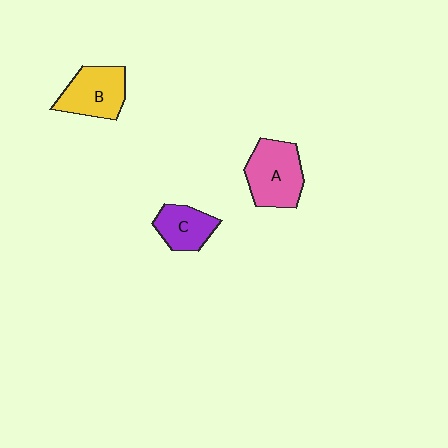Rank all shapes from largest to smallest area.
From largest to smallest: A (pink), B (yellow), C (purple).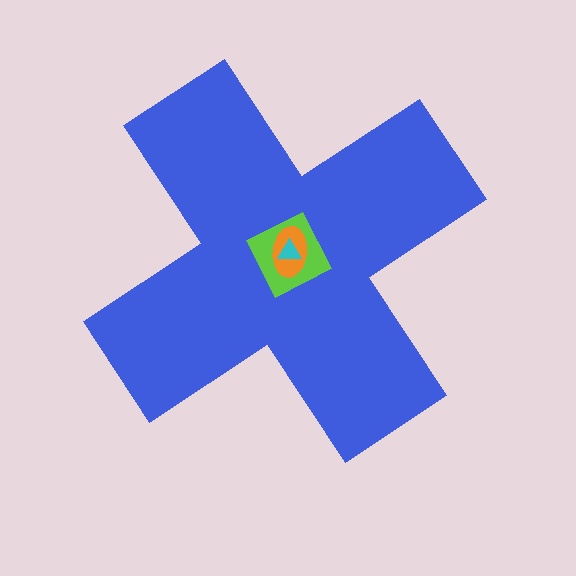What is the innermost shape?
The cyan triangle.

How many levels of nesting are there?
4.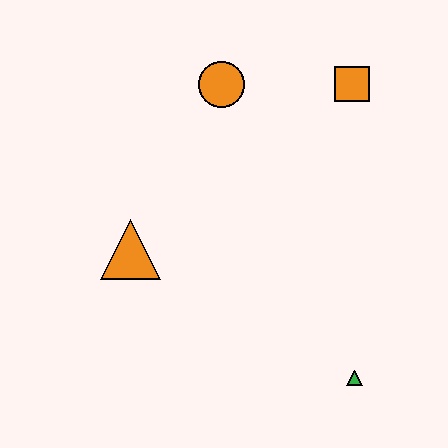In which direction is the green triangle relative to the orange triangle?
The green triangle is to the right of the orange triangle.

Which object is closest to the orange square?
The orange circle is closest to the orange square.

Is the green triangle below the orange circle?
Yes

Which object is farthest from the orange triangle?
The orange square is farthest from the orange triangle.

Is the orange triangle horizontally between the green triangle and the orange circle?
No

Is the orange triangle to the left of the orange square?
Yes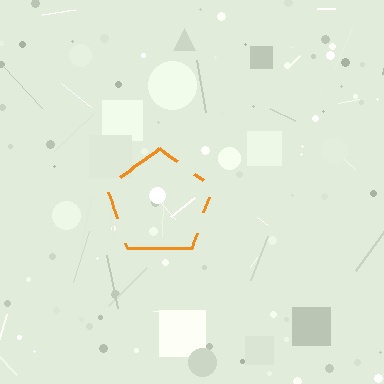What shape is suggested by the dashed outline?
The dashed outline suggests a pentagon.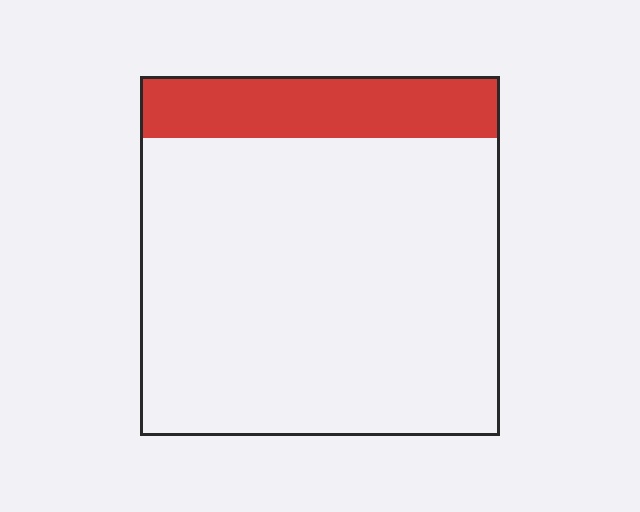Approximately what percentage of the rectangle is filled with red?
Approximately 15%.